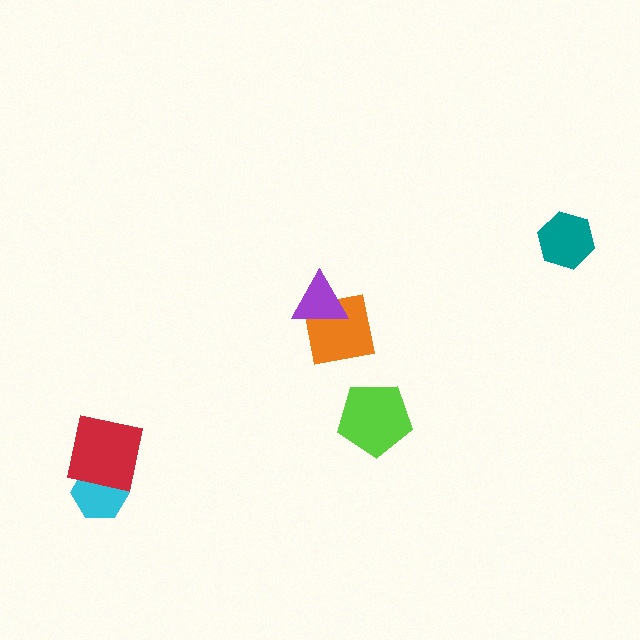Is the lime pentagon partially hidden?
No, no other shape covers it.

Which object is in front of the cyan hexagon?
The red square is in front of the cyan hexagon.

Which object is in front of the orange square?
The purple triangle is in front of the orange square.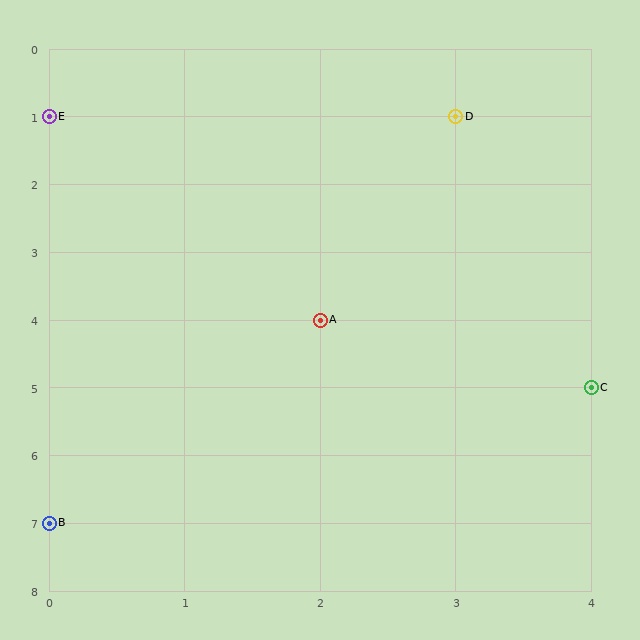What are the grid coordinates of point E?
Point E is at grid coordinates (0, 1).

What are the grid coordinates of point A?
Point A is at grid coordinates (2, 4).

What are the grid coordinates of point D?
Point D is at grid coordinates (3, 1).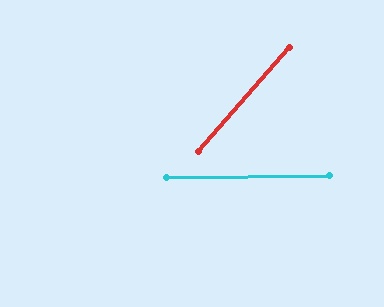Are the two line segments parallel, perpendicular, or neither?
Neither parallel nor perpendicular — they differ by about 48°.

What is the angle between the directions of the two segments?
Approximately 48 degrees.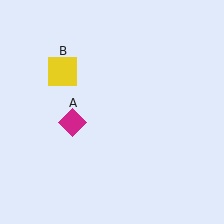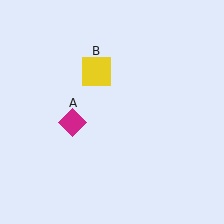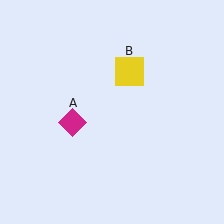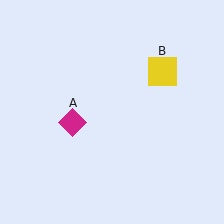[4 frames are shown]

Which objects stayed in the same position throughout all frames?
Magenta diamond (object A) remained stationary.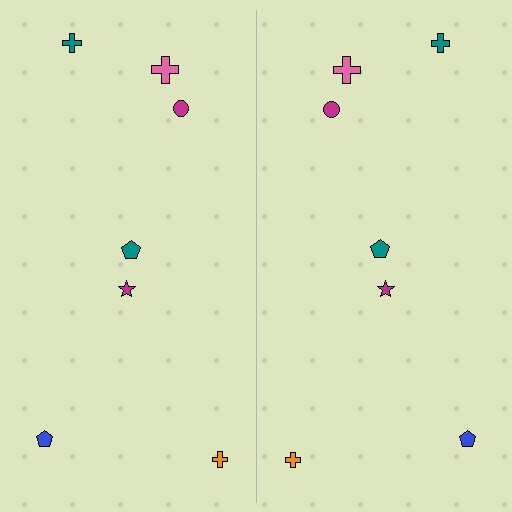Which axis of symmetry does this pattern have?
The pattern has a vertical axis of symmetry running through the center of the image.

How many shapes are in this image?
There are 14 shapes in this image.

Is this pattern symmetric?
Yes, this pattern has bilateral (reflection) symmetry.